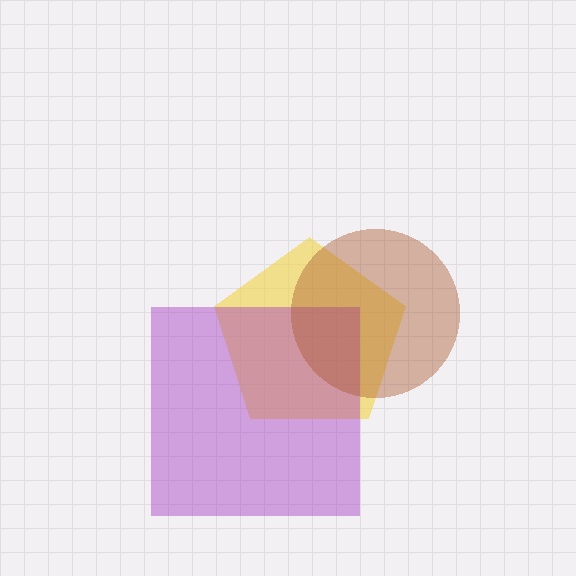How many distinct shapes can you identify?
There are 3 distinct shapes: a yellow pentagon, a purple square, a brown circle.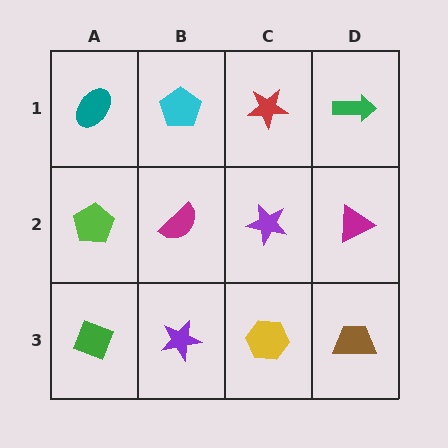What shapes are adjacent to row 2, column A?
A teal ellipse (row 1, column A), a green diamond (row 3, column A), a magenta semicircle (row 2, column B).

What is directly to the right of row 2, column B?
A purple star.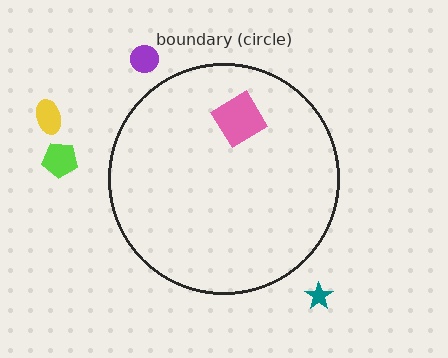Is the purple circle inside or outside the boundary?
Outside.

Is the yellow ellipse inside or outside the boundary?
Outside.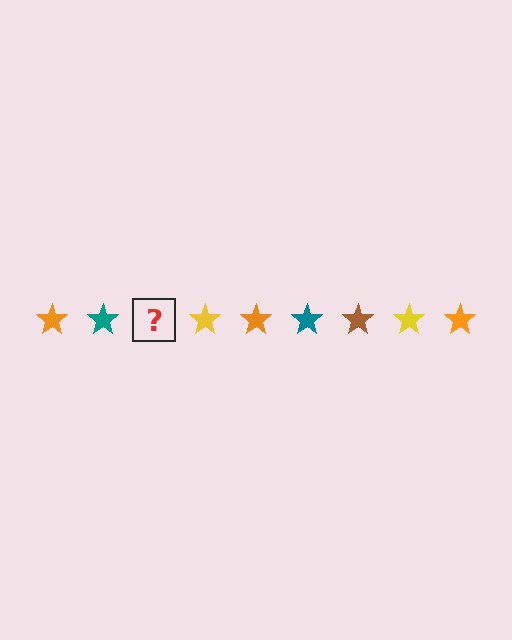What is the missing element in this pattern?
The missing element is a brown star.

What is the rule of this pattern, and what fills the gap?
The rule is that the pattern cycles through orange, teal, brown, yellow stars. The gap should be filled with a brown star.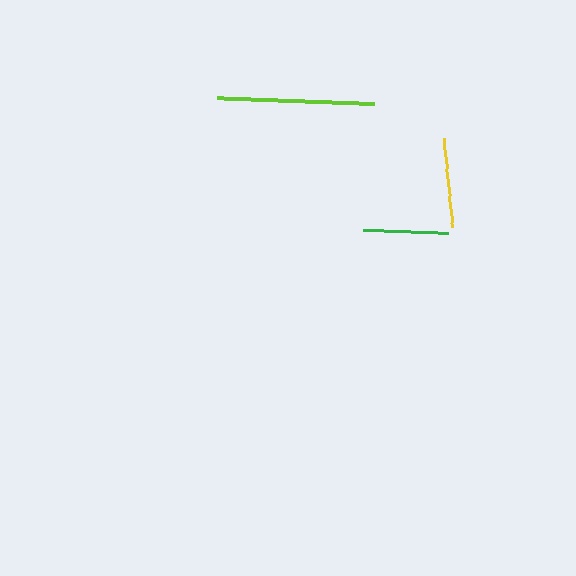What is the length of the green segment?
The green segment is approximately 84 pixels long.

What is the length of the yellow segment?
The yellow segment is approximately 90 pixels long.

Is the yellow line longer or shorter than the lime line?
The lime line is longer than the yellow line.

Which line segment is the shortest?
The green line is the shortest at approximately 84 pixels.